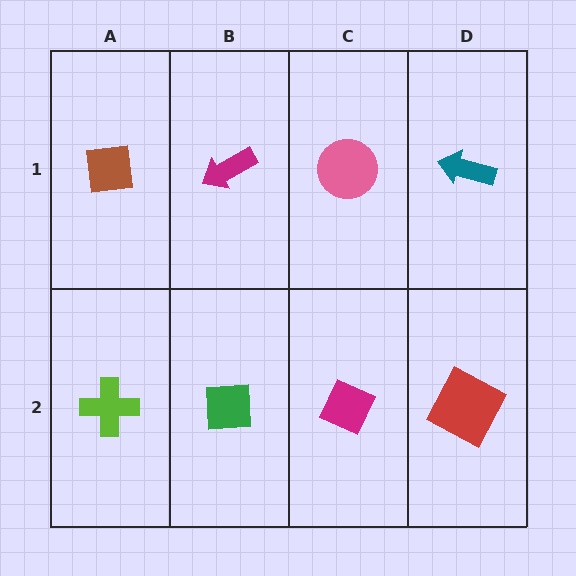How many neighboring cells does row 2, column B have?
3.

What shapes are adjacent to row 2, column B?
A magenta arrow (row 1, column B), a lime cross (row 2, column A), a magenta diamond (row 2, column C).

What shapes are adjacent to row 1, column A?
A lime cross (row 2, column A), a magenta arrow (row 1, column B).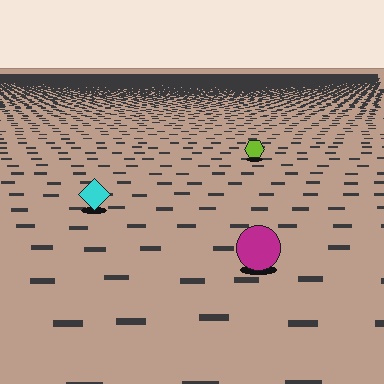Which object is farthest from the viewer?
The lime hexagon is farthest from the viewer. It appears smaller and the ground texture around it is denser.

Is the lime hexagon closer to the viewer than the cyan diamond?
No. The cyan diamond is closer — you can tell from the texture gradient: the ground texture is coarser near it.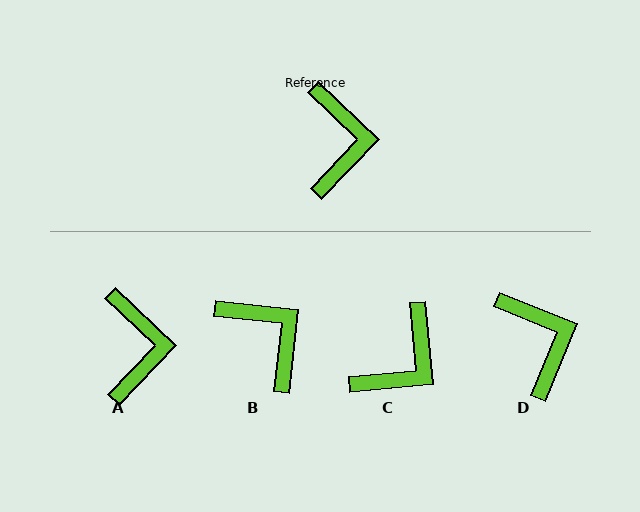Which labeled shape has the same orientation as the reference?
A.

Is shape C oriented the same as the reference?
No, it is off by about 41 degrees.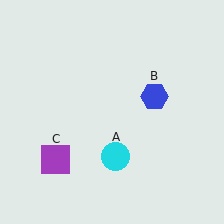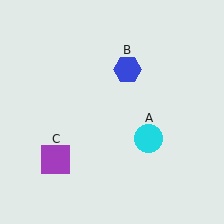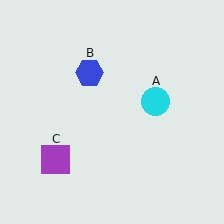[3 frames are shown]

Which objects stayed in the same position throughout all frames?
Purple square (object C) remained stationary.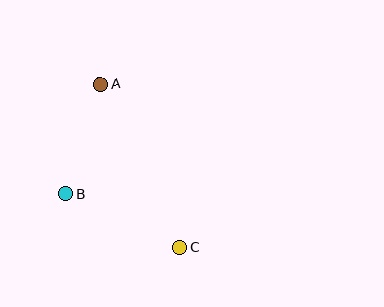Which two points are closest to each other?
Points A and B are closest to each other.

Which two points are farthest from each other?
Points A and C are farthest from each other.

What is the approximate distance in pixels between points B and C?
The distance between B and C is approximately 126 pixels.